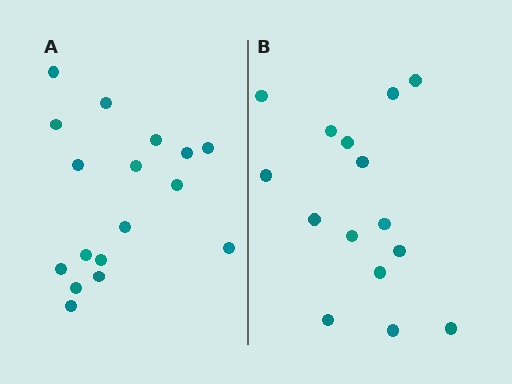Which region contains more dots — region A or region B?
Region A (the left region) has more dots.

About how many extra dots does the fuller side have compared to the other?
Region A has just a few more — roughly 2 or 3 more dots than region B.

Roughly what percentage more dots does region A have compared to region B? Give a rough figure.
About 15% more.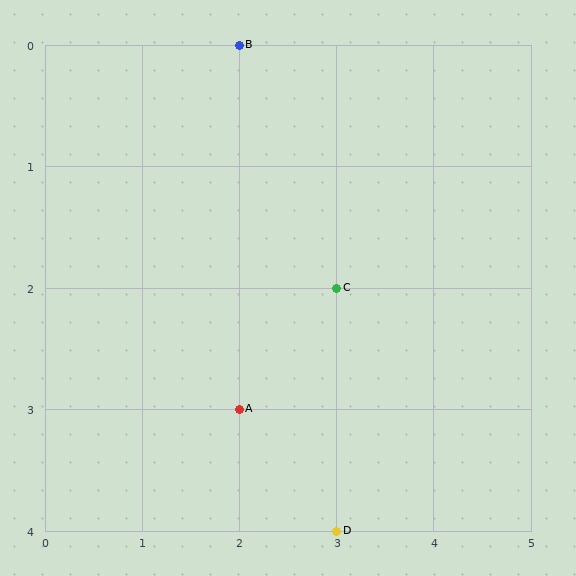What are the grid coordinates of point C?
Point C is at grid coordinates (3, 2).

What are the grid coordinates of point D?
Point D is at grid coordinates (3, 4).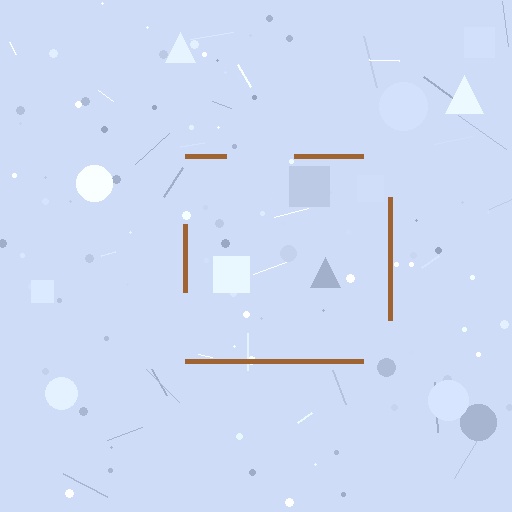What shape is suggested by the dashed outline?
The dashed outline suggests a square.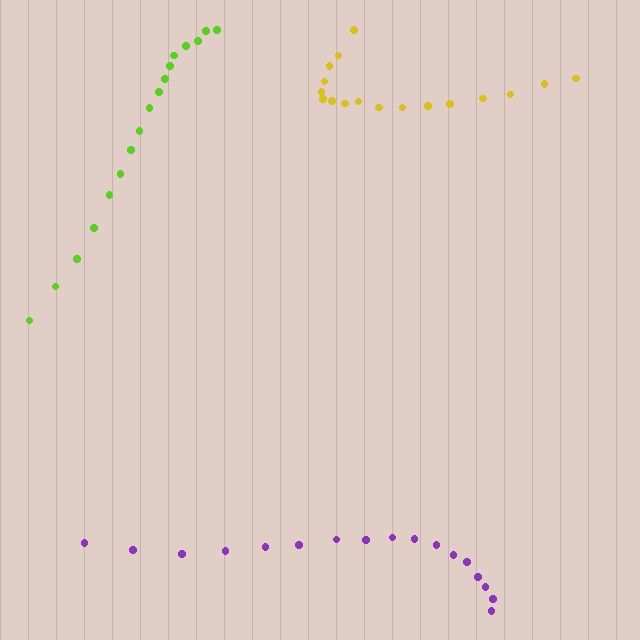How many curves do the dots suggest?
There are 3 distinct paths.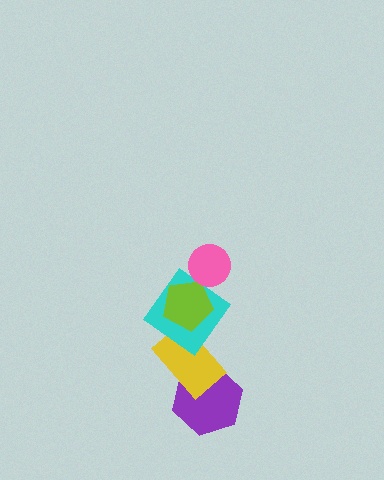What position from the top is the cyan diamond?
The cyan diamond is 3rd from the top.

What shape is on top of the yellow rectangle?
The cyan diamond is on top of the yellow rectangle.